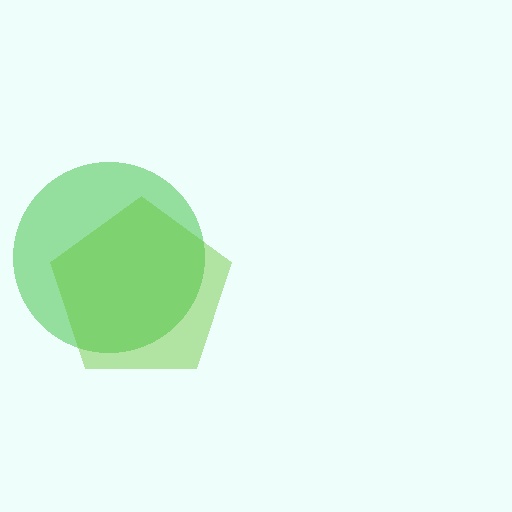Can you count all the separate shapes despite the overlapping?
Yes, there are 2 separate shapes.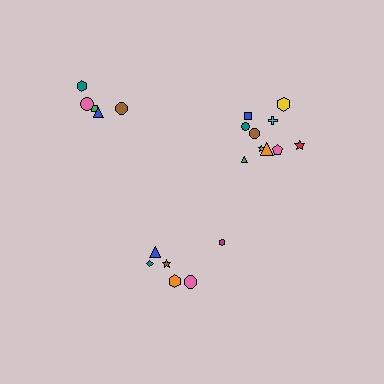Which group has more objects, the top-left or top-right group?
The top-right group.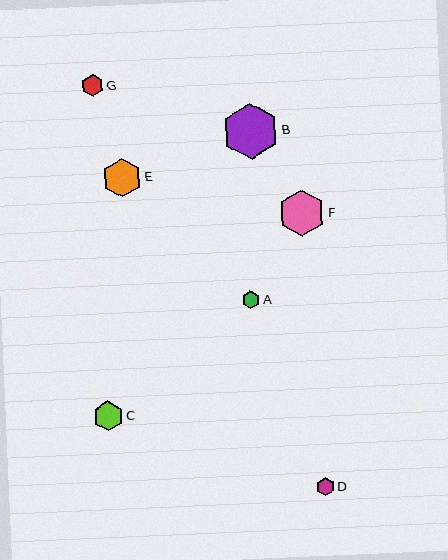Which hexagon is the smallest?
Hexagon A is the smallest with a size of approximately 18 pixels.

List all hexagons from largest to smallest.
From largest to smallest: B, F, E, C, G, D, A.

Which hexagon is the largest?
Hexagon B is the largest with a size of approximately 57 pixels.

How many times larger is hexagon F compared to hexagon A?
Hexagon F is approximately 2.7 times the size of hexagon A.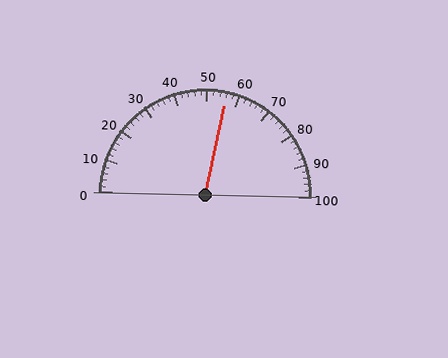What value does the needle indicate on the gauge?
The needle indicates approximately 56.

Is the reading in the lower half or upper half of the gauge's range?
The reading is in the upper half of the range (0 to 100).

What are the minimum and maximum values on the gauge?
The gauge ranges from 0 to 100.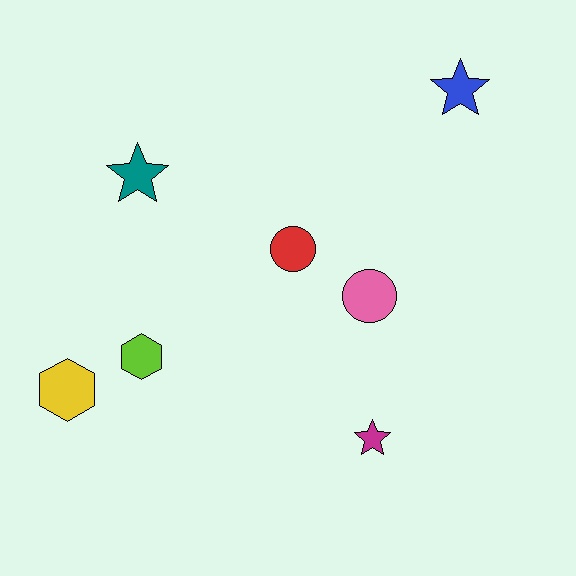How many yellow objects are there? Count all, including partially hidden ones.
There is 1 yellow object.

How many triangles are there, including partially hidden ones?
There are no triangles.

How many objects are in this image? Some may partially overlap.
There are 7 objects.